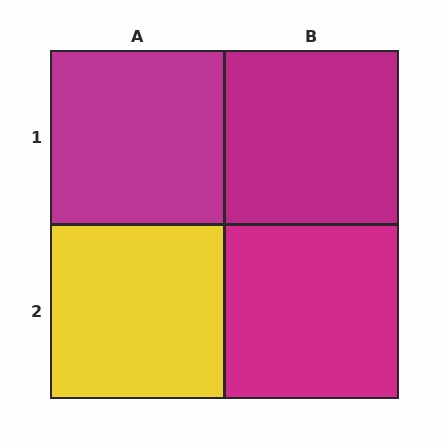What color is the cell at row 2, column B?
Magenta.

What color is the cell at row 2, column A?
Yellow.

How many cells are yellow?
1 cell is yellow.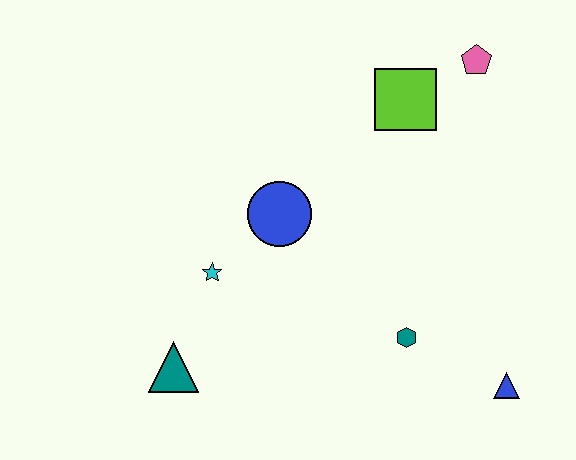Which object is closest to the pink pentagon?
The lime square is closest to the pink pentagon.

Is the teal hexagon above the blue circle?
No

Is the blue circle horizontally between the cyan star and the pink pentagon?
Yes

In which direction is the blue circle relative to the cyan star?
The blue circle is to the right of the cyan star.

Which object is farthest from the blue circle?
The blue triangle is farthest from the blue circle.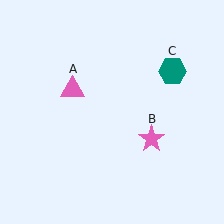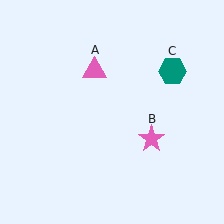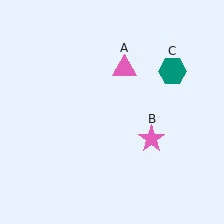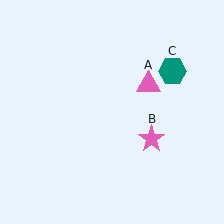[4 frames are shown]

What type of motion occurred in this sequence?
The pink triangle (object A) rotated clockwise around the center of the scene.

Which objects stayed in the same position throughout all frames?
Pink star (object B) and teal hexagon (object C) remained stationary.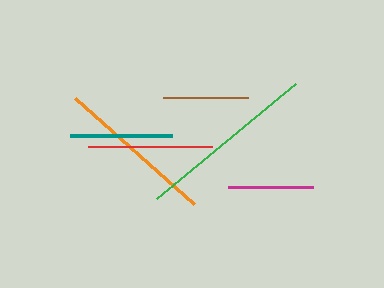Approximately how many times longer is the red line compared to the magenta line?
The red line is approximately 1.5 times the length of the magenta line.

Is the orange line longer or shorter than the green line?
The green line is longer than the orange line.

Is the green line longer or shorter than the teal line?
The green line is longer than the teal line.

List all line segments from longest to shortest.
From longest to shortest: green, orange, red, teal, brown, magenta.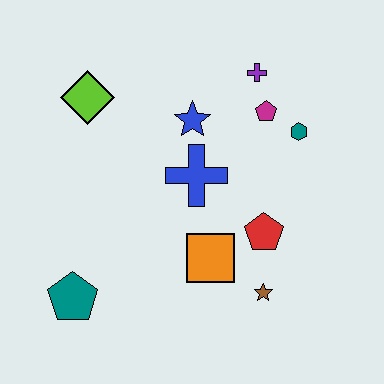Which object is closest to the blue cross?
The blue star is closest to the blue cross.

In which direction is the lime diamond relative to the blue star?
The lime diamond is to the left of the blue star.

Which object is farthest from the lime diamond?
The brown star is farthest from the lime diamond.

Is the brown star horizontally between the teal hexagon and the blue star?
Yes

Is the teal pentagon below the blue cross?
Yes